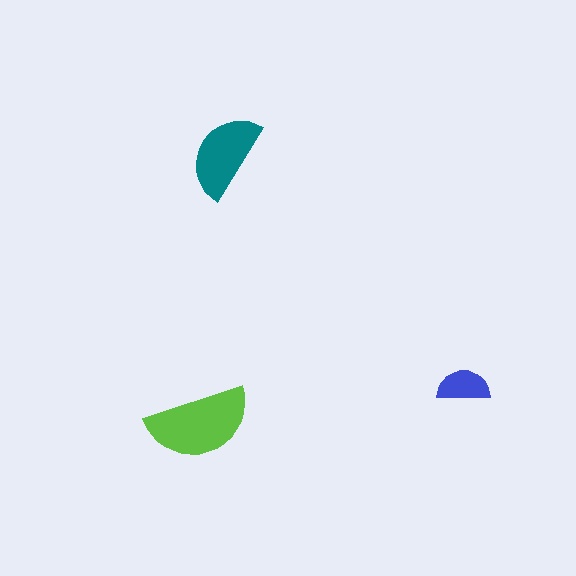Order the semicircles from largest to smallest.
the lime one, the teal one, the blue one.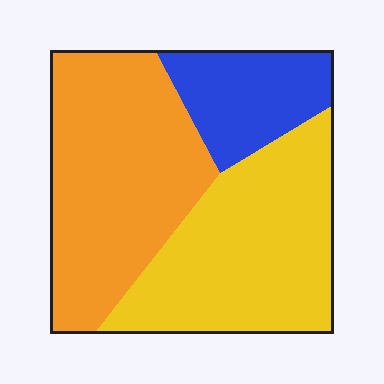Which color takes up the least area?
Blue, at roughly 20%.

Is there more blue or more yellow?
Yellow.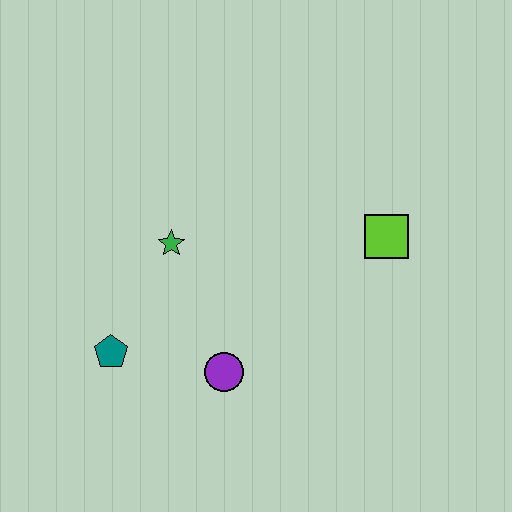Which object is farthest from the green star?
The lime square is farthest from the green star.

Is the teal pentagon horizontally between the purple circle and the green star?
No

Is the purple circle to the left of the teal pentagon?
No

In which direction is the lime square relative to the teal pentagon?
The lime square is to the right of the teal pentagon.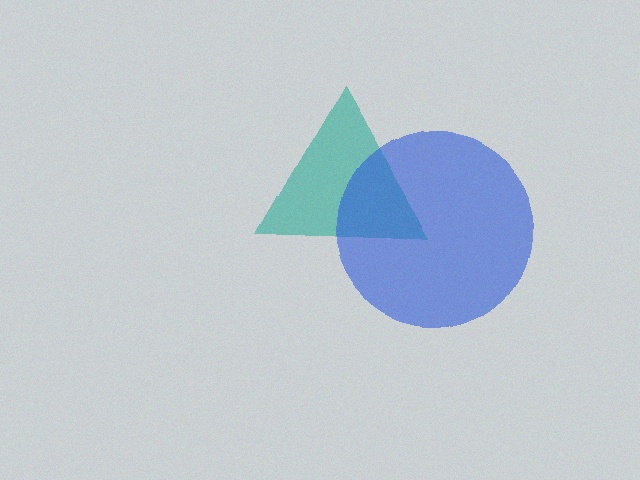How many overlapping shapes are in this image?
There are 2 overlapping shapes in the image.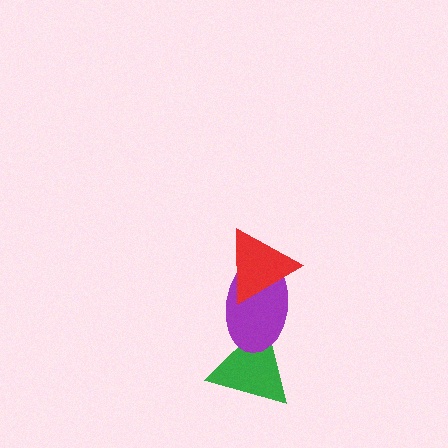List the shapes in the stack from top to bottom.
From top to bottom: the red triangle, the purple ellipse, the green triangle.